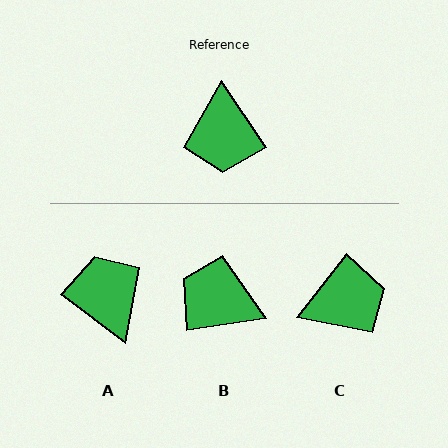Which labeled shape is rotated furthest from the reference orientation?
A, about 161 degrees away.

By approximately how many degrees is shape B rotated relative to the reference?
Approximately 116 degrees clockwise.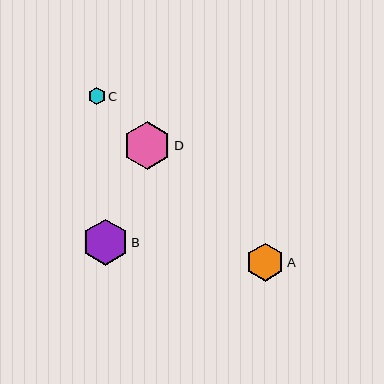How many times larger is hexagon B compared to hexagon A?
Hexagon B is approximately 1.2 times the size of hexagon A.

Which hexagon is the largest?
Hexagon D is the largest with a size of approximately 48 pixels.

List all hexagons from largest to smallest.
From largest to smallest: D, B, A, C.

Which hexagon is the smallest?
Hexagon C is the smallest with a size of approximately 17 pixels.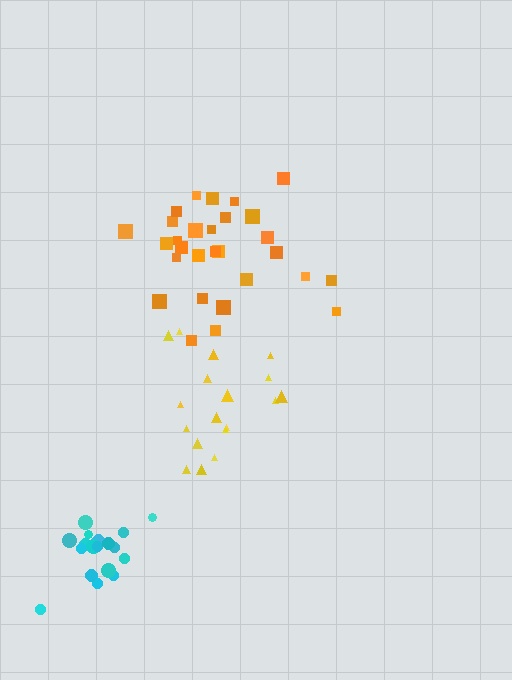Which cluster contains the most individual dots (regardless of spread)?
Orange (29).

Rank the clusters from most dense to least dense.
cyan, orange, yellow.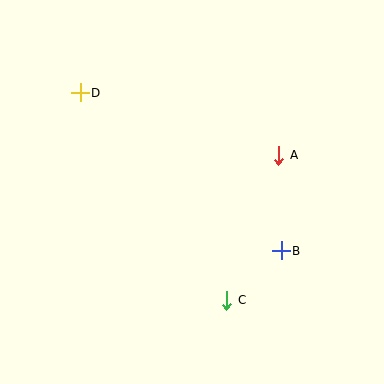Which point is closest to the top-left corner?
Point D is closest to the top-left corner.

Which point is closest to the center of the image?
Point A at (279, 155) is closest to the center.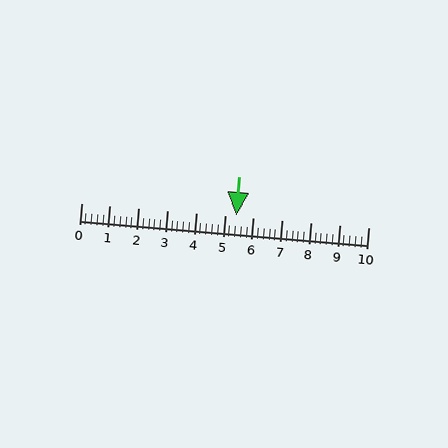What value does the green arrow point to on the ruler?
The green arrow points to approximately 5.4.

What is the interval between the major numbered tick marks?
The major tick marks are spaced 1 units apart.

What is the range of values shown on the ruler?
The ruler shows values from 0 to 10.